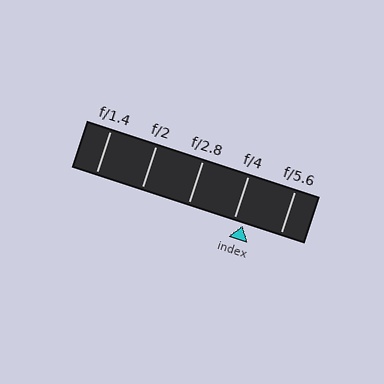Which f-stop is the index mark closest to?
The index mark is closest to f/4.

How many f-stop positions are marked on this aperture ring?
There are 5 f-stop positions marked.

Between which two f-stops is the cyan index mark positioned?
The index mark is between f/4 and f/5.6.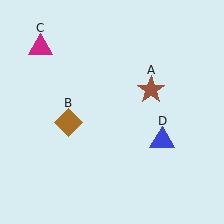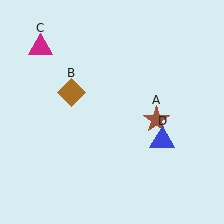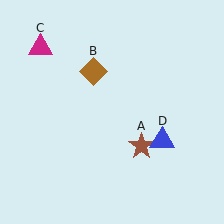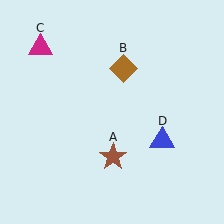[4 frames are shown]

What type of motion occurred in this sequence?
The brown star (object A), brown diamond (object B) rotated clockwise around the center of the scene.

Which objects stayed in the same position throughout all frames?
Magenta triangle (object C) and blue triangle (object D) remained stationary.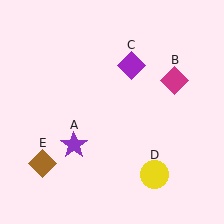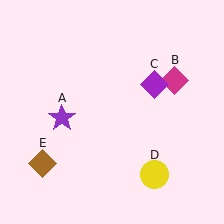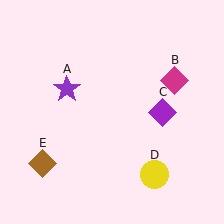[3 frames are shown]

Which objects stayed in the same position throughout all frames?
Magenta diamond (object B) and yellow circle (object D) and brown diamond (object E) remained stationary.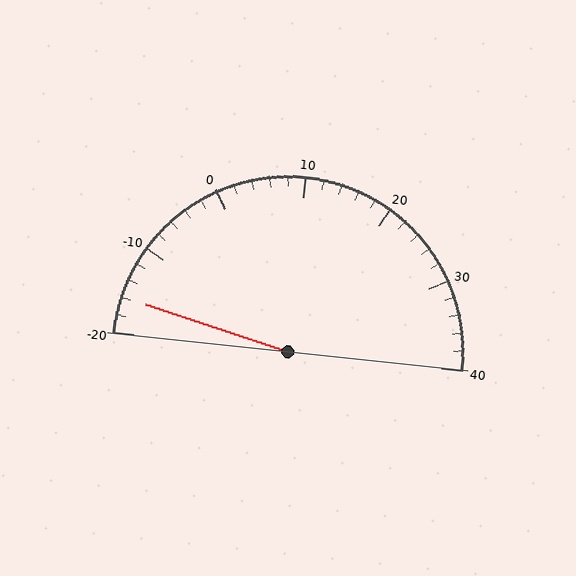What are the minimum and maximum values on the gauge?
The gauge ranges from -20 to 40.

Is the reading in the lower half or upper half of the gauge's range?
The reading is in the lower half of the range (-20 to 40).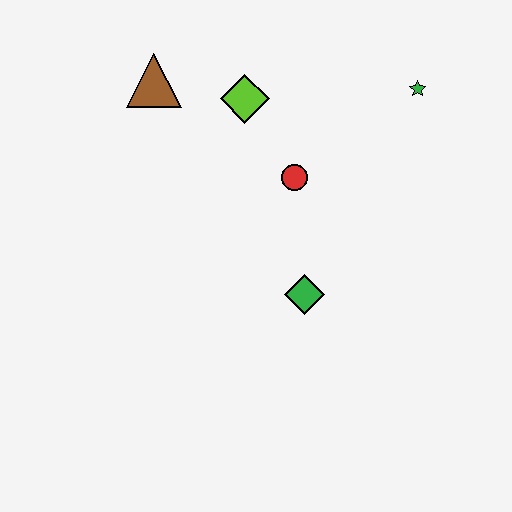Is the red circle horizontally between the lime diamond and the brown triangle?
No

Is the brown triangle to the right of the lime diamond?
No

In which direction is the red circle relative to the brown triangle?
The red circle is to the right of the brown triangle.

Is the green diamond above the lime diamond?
No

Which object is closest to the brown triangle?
The lime diamond is closest to the brown triangle.